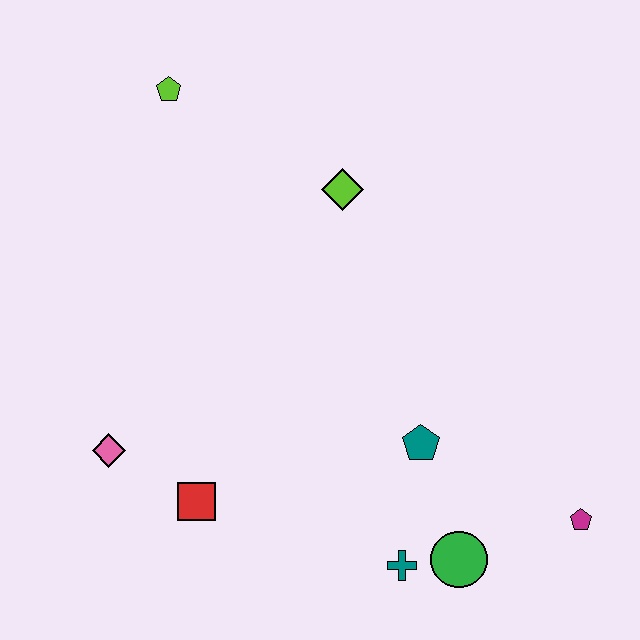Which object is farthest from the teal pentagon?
The lime pentagon is farthest from the teal pentagon.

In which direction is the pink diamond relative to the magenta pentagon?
The pink diamond is to the left of the magenta pentagon.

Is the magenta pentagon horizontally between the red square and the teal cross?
No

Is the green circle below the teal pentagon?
Yes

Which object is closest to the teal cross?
The green circle is closest to the teal cross.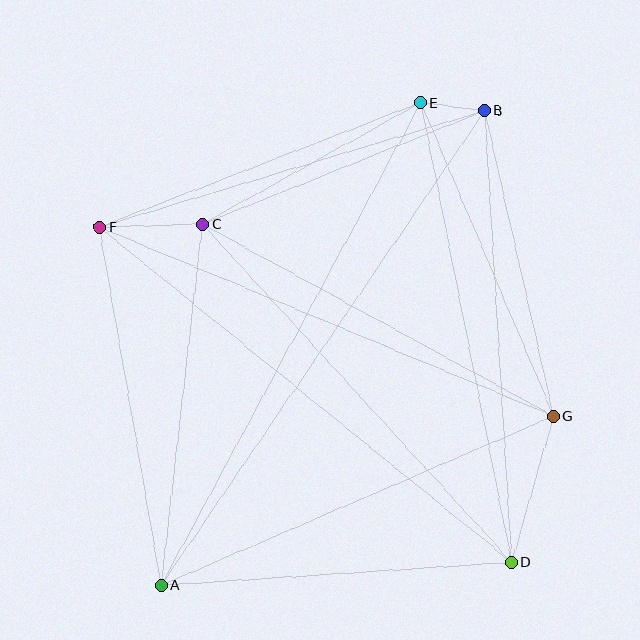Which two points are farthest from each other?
Points A and B are farthest from each other.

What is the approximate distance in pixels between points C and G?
The distance between C and G is approximately 400 pixels.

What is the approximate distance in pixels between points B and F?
The distance between B and F is approximately 402 pixels.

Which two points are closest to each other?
Points B and E are closest to each other.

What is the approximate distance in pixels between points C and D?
The distance between C and D is approximately 458 pixels.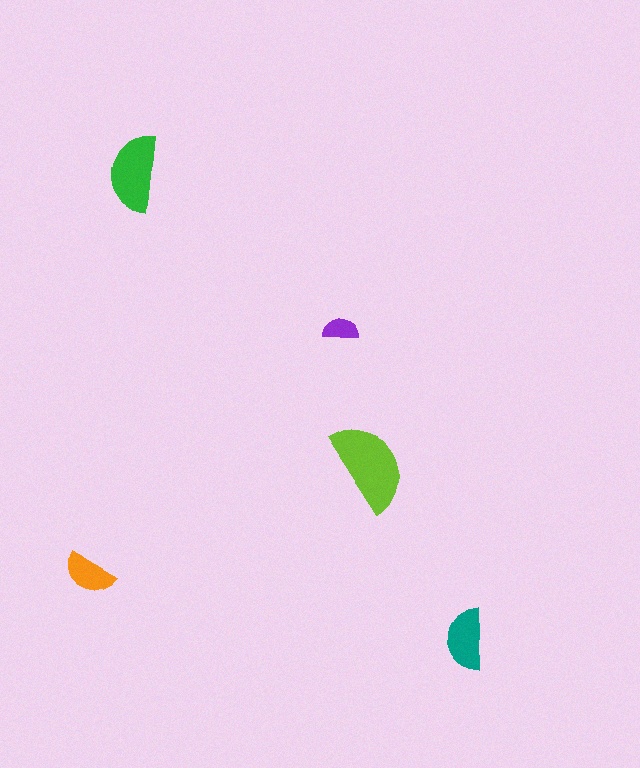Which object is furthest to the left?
The orange semicircle is leftmost.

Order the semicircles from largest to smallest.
the lime one, the green one, the teal one, the orange one, the purple one.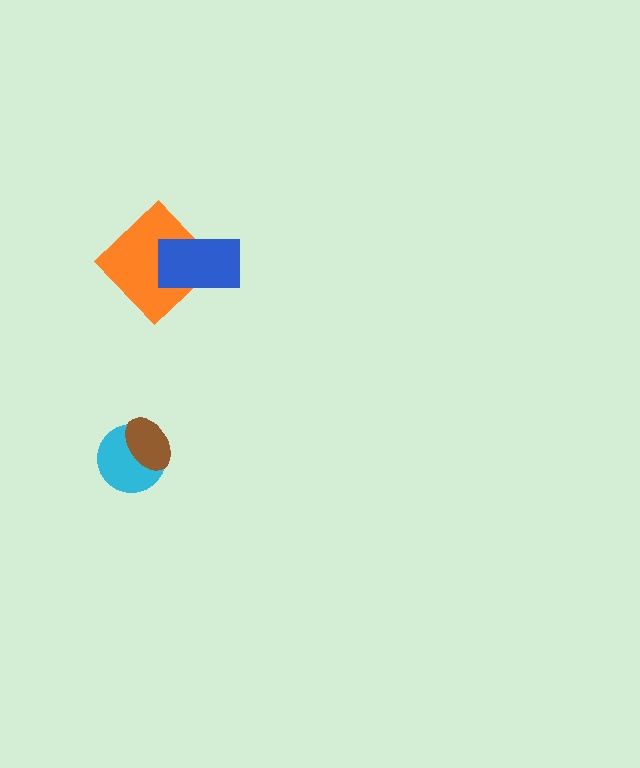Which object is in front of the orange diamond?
The blue rectangle is in front of the orange diamond.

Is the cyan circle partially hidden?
Yes, it is partially covered by another shape.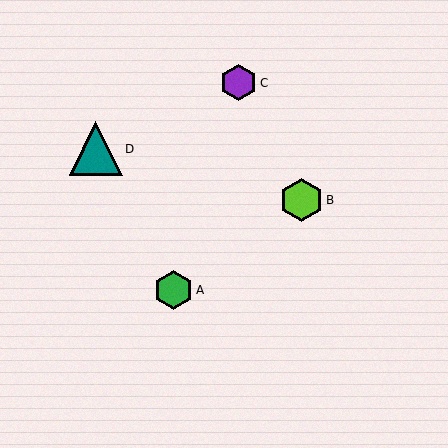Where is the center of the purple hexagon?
The center of the purple hexagon is at (238, 83).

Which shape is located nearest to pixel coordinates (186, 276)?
The green hexagon (labeled A) at (174, 290) is nearest to that location.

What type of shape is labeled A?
Shape A is a green hexagon.